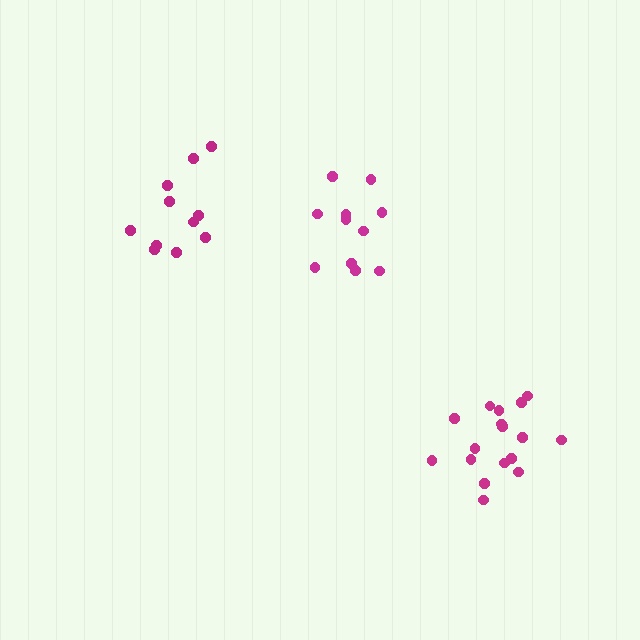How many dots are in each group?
Group 1: 11 dots, Group 2: 11 dots, Group 3: 17 dots (39 total).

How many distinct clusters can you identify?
There are 3 distinct clusters.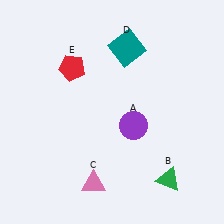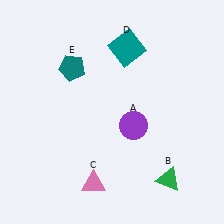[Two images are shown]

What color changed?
The pentagon (E) changed from red in Image 1 to teal in Image 2.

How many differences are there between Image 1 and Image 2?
There is 1 difference between the two images.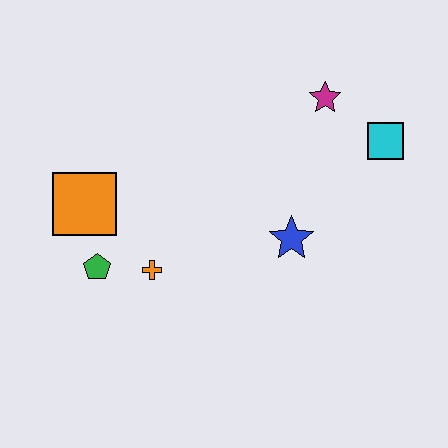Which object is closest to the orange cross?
The green pentagon is closest to the orange cross.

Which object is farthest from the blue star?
The orange square is farthest from the blue star.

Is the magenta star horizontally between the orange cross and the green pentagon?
No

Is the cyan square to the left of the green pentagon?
No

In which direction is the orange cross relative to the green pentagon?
The orange cross is to the right of the green pentagon.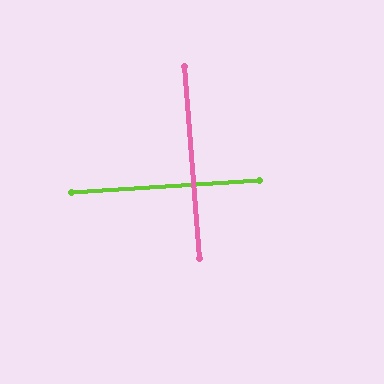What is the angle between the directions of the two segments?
Approximately 90 degrees.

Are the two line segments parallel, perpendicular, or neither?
Perpendicular — they meet at approximately 90°.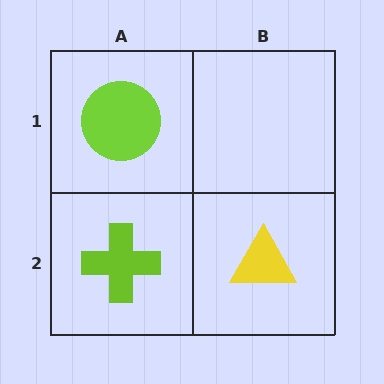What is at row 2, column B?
A yellow triangle.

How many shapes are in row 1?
1 shape.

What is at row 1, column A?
A lime circle.